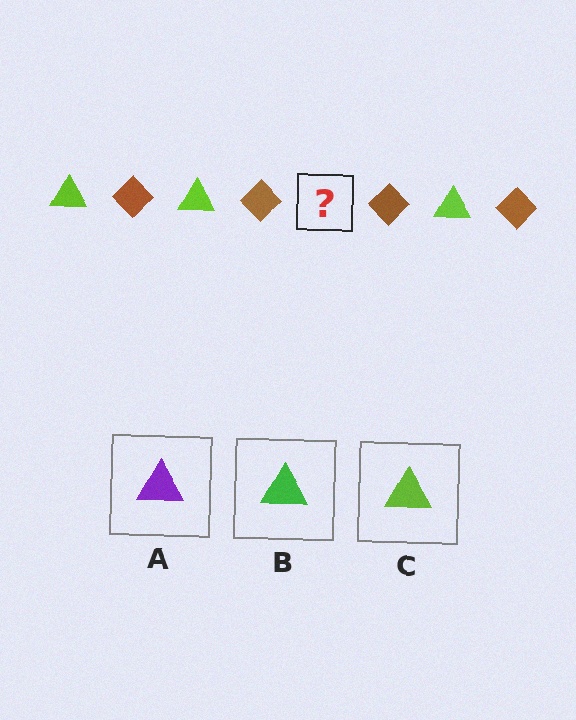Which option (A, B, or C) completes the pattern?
C.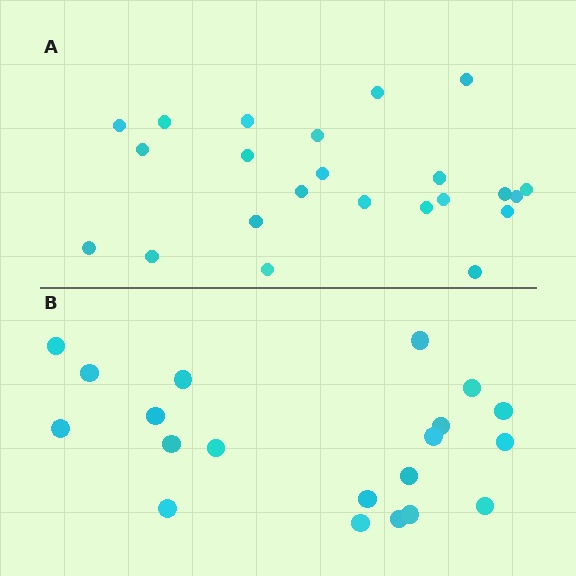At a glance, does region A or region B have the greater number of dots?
Region A (the top region) has more dots.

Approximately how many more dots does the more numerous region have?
Region A has just a few more — roughly 2 or 3 more dots than region B.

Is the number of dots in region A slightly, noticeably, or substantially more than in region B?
Region A has only slightly more — the two regions are fairly close. The ratio is roughly 1.1 to 1.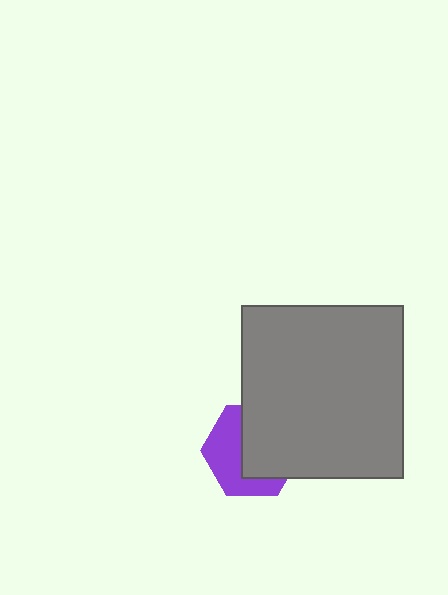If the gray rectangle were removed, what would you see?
You would see the complete purple hexagon.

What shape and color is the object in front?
The object in front is a gray rectangle.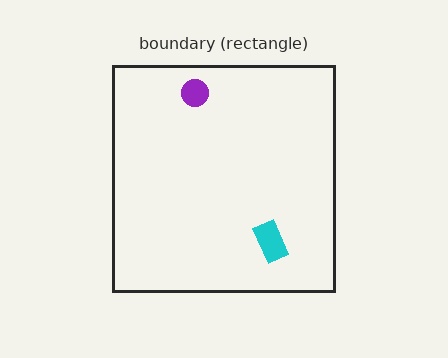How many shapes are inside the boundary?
2 inside, 0 outside.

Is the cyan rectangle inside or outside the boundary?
Inside.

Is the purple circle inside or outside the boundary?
Inside.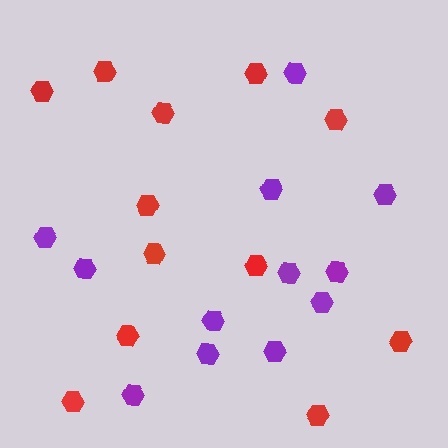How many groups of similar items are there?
There are 2 groups: one group of purple hexagons (12) and one group of red hexagons (12).